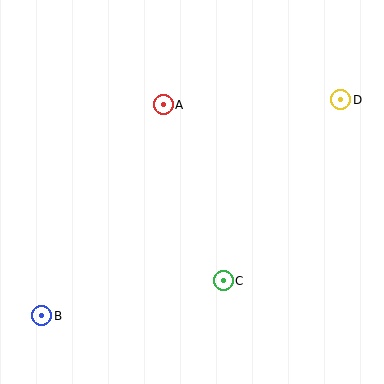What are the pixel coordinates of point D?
Point D is at (341, 100).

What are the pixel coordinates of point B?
Point B is at (42, 316).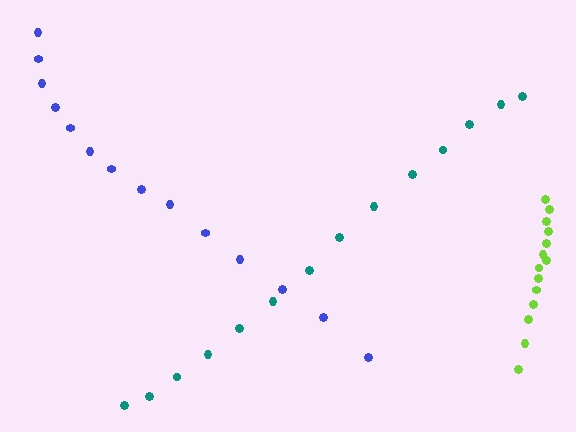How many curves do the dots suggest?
There are 3 distinct paths.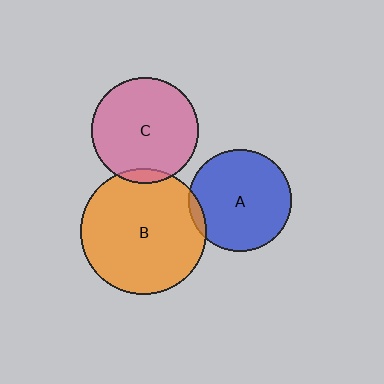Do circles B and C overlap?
Yes.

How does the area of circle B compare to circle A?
Approximately 1.5 times.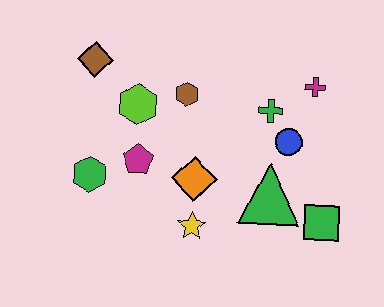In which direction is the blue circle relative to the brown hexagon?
The blue circle is to the right of the brown hexagon.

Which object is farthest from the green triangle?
The brown diamond is farthest from the green triangle.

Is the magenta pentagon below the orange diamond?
No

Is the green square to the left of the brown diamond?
No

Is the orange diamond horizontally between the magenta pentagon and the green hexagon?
No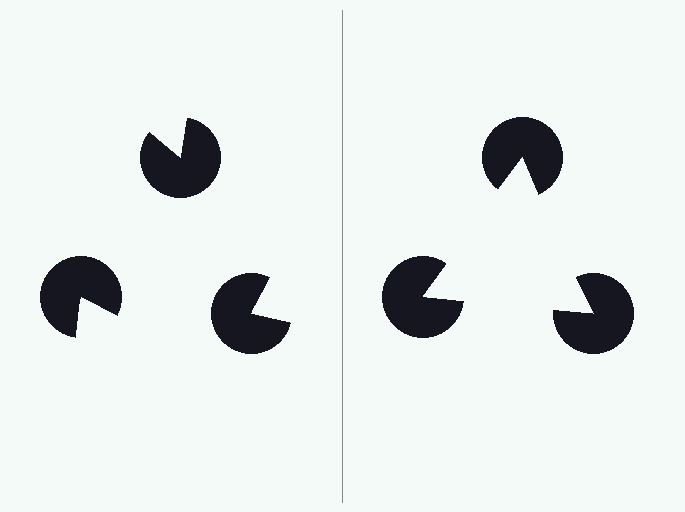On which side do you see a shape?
An illusory triangle appears on the right side. On the left side the wedge cuts are rotated, so no coherent shape forms.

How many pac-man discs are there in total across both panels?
6 — 3 on each side.